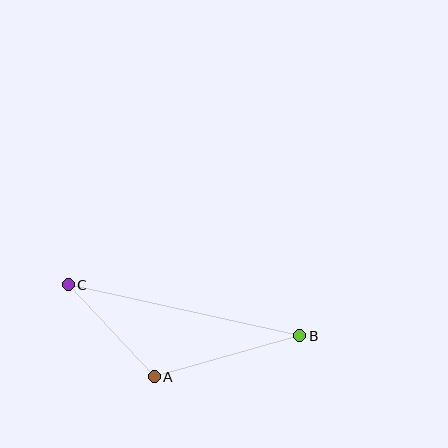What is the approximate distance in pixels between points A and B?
The distance between A and B is approximately 151 pixels.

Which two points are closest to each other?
Points A and C are closest to each other.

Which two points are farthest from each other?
Points B and C are farthest from each other.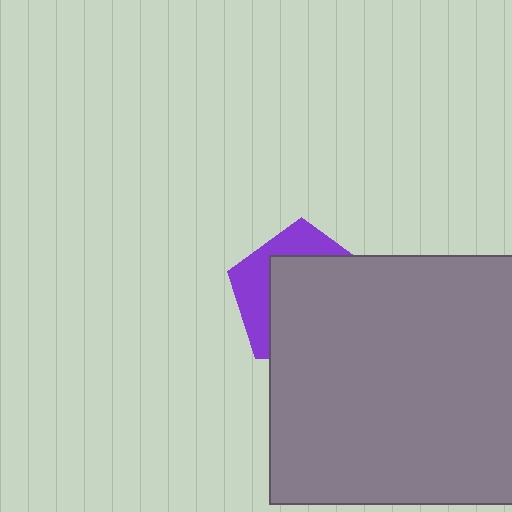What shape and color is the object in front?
The object in front is a gray square.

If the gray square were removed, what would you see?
You would see the complete purple pentagon.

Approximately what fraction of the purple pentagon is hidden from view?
Roughly 66% of the purple pentagon is hidden behind the gray square.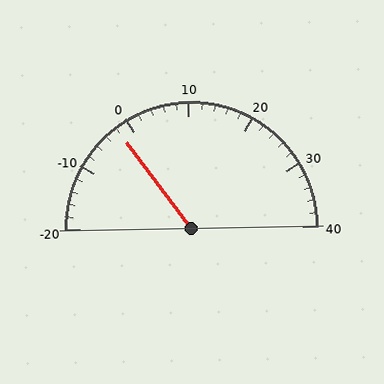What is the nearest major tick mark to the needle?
The nearest major tick mark is 0.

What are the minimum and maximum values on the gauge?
The gauge ranges from -20 to 40.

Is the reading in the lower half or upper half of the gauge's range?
The reading is in the lower half of the range (-20 to 40).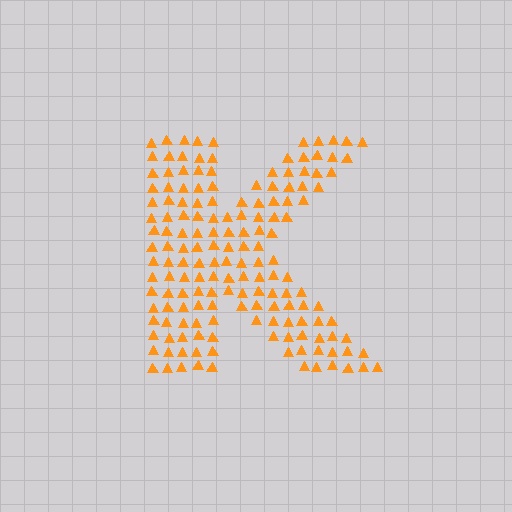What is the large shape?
The large shape is the letter K.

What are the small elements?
The small elements are triangles.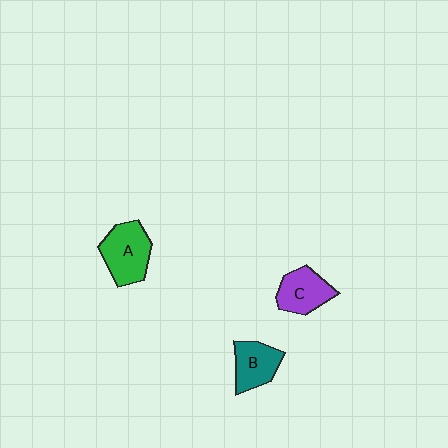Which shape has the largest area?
Shape A (green).